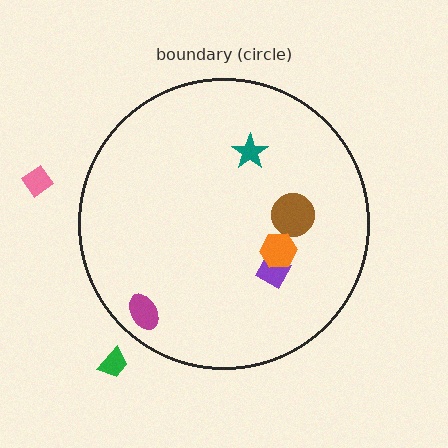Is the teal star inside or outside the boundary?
Inside.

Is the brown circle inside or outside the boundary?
Inside.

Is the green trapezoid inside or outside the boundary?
Outside.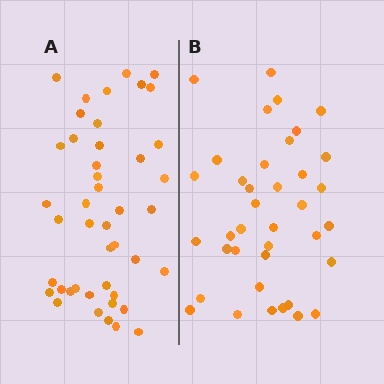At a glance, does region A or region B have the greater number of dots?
Region A (the left region) has more dots.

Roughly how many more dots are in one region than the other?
Region A has about 6 more dots than region B.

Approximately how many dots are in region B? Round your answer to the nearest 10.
About 40 dots. (The exact count is 38, which rounds to 40.)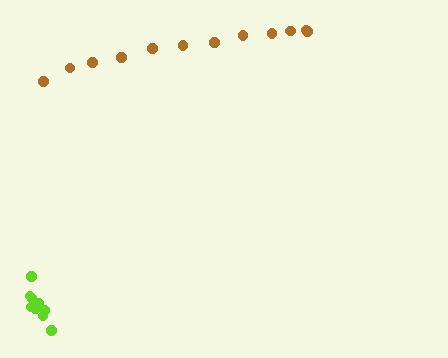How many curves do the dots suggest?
There are 2 distinct paths.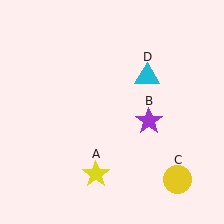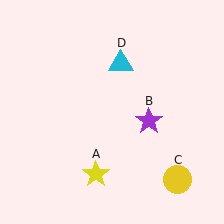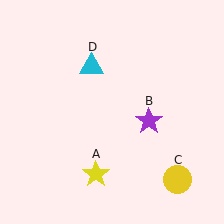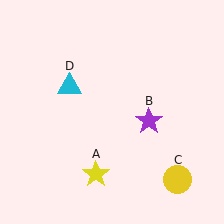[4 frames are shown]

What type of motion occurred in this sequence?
The cyan triangle (object D) rotated counterclockwise around the center of the scene.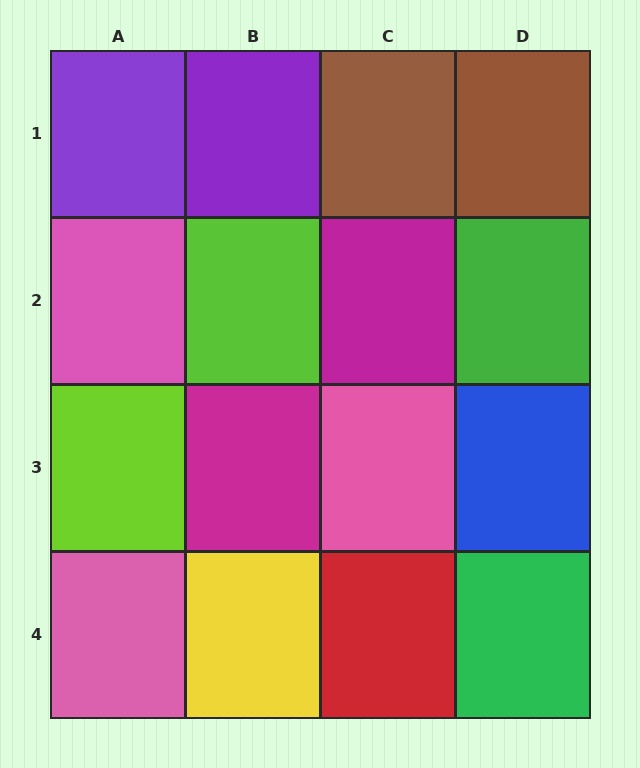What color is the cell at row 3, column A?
Lime.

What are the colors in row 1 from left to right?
Purple, purple, brown, brown.